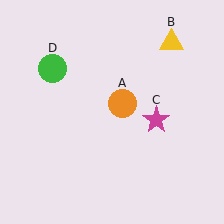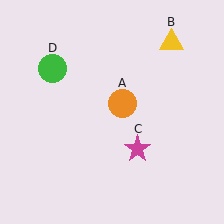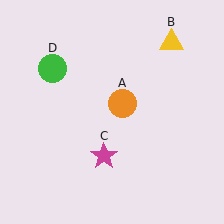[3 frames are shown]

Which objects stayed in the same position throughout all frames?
Orange circle (object A) and yellow triangle (object B) and green circle (object D) remained stationary.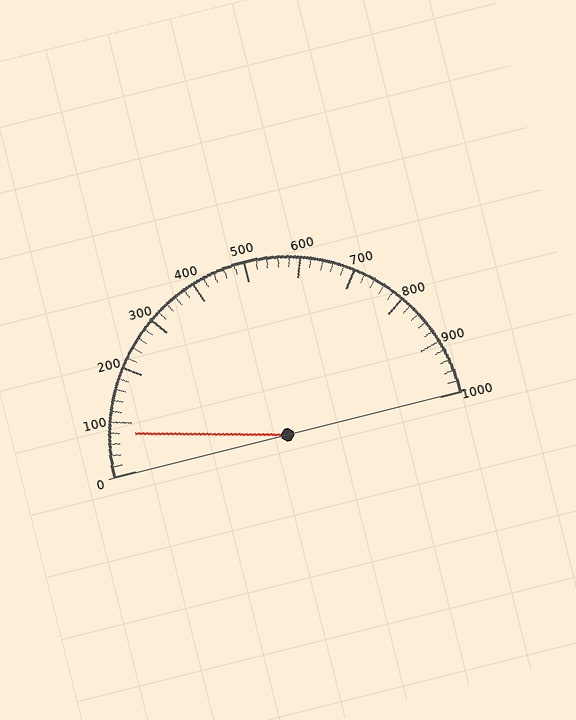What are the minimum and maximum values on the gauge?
The gauge ranges from 0 to 1000.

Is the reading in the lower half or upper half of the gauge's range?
The reading is in the lower half of the range (0 to 1000).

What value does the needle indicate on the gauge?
The needle indicates approximately 80.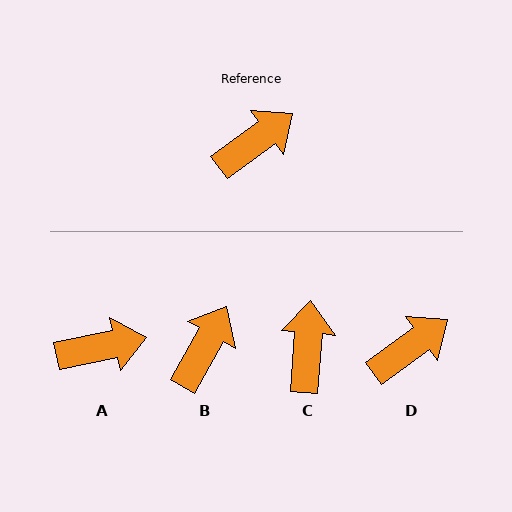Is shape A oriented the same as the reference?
No, it is off by about 25 degrees.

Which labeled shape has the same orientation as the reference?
D.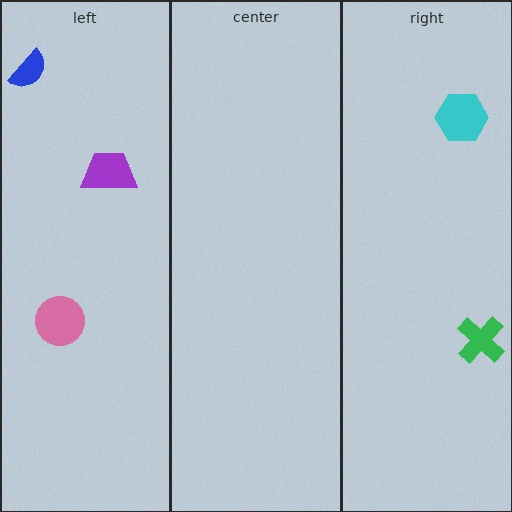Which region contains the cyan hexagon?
The right region.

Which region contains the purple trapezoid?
The left region.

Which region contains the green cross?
The right region.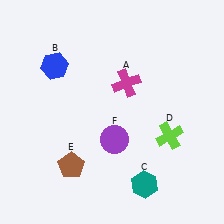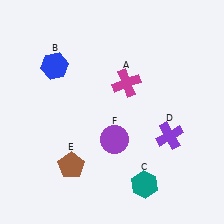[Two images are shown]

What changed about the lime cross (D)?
In Image 1, D is lime. In Image 2, it changed to purple.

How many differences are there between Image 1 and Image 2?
There is 1 difference between the two images.